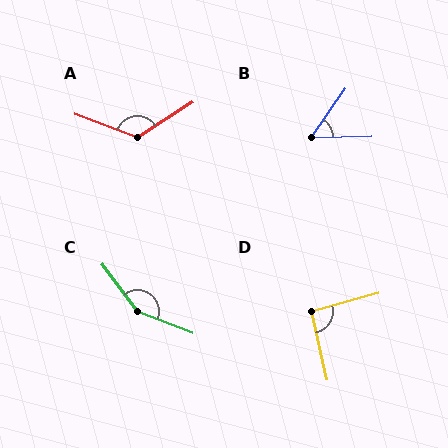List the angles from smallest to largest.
B (53°), D (93°), A (126°), C (149°).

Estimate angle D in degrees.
Approximately 93 degrees.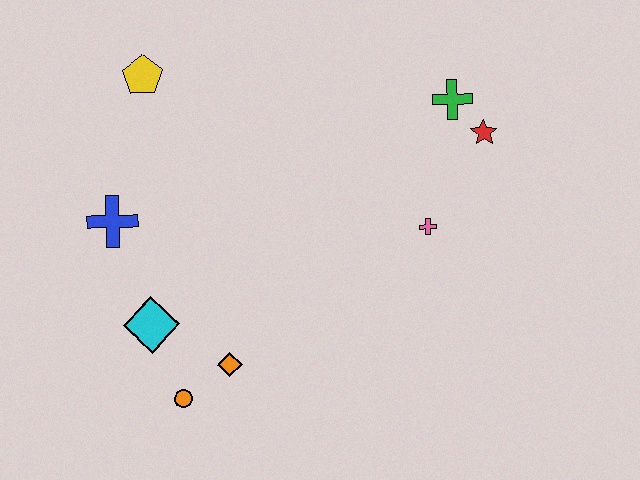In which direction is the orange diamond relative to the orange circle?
The orange diamond is to the right of the orange circle.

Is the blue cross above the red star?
No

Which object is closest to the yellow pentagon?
The blue cross is closest to the yellow pentagon.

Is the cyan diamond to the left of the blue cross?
No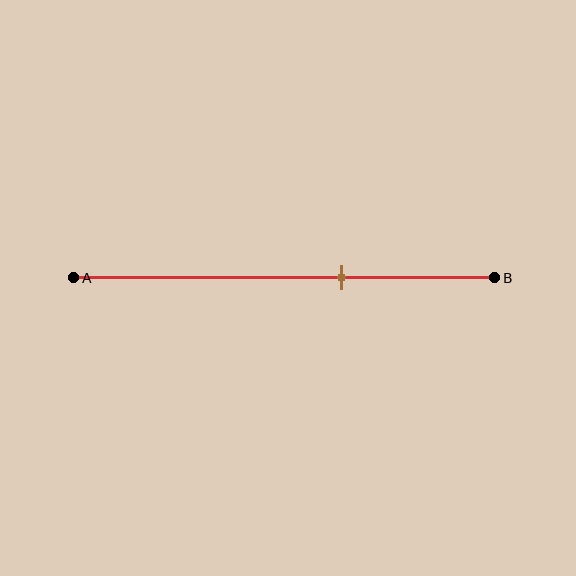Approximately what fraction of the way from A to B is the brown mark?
The brown mark is approximately 65% of the way from A to B.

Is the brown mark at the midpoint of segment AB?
No, the mark is at about 65% from A, not at the 50% midpoint.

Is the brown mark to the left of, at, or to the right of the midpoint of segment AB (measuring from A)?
The brown mark is to the right of the midpoint of segment AB.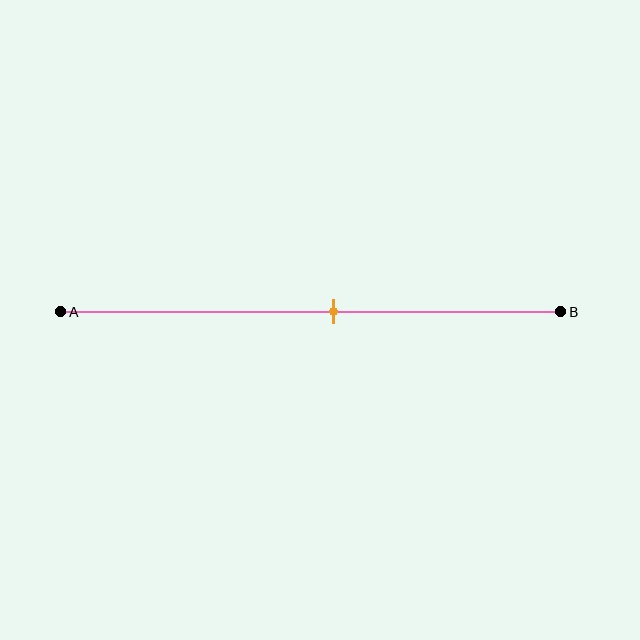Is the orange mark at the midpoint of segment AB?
No, the mark is at about 55% from A, not at the 50% midpoint.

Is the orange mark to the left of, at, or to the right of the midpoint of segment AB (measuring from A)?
The orange mark is to the right of the midpoint of segment AB.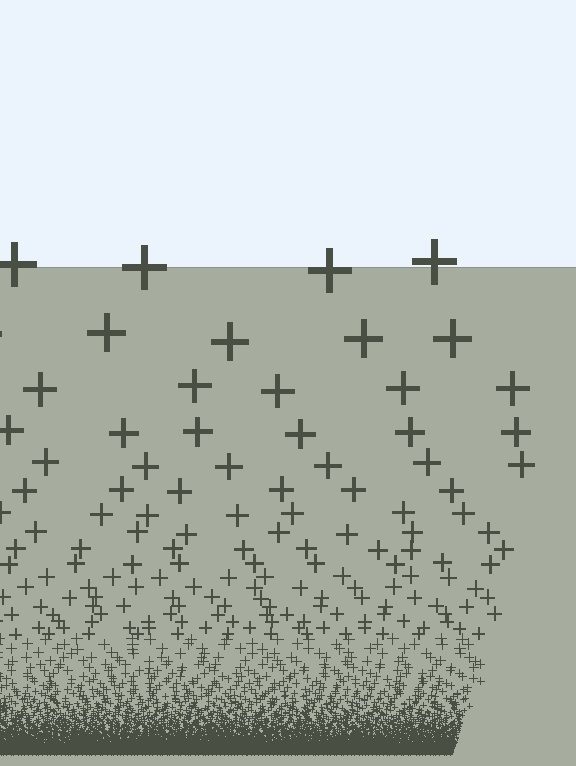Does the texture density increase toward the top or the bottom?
Density increases toward the bottom.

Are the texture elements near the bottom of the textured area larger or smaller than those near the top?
Smaller. The gradient is inverted — elements near the bottom are smaller and denser.